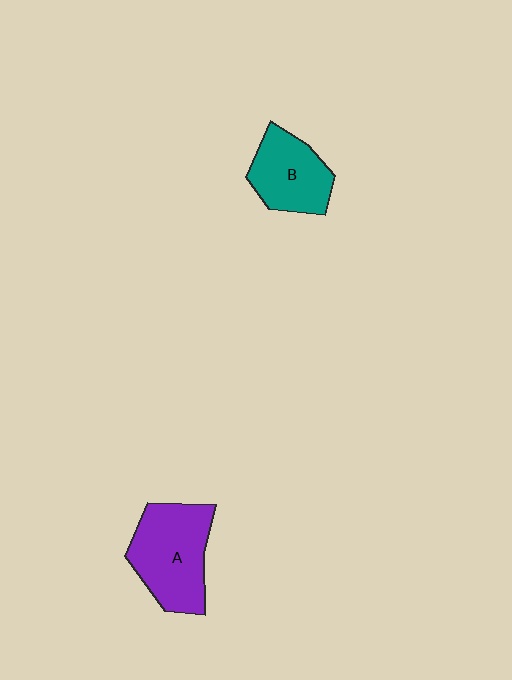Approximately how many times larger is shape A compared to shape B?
Approximately 1.4 times.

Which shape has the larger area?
Shape A (purple).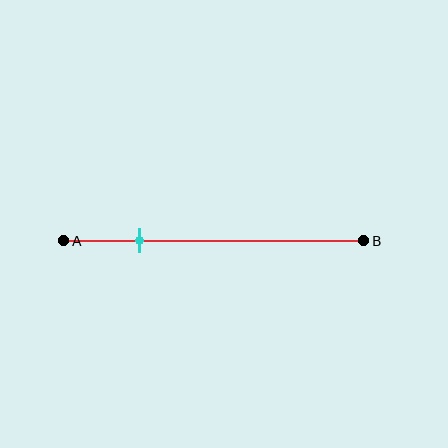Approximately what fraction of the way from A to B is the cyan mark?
The cyan mark is approximately 25% of the way from A to B.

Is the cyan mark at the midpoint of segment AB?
No, the mark is at about 25% from A, not at the 50% midpoint.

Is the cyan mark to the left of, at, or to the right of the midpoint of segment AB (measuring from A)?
The cyan mark is to the left of the midpoint of segment AB.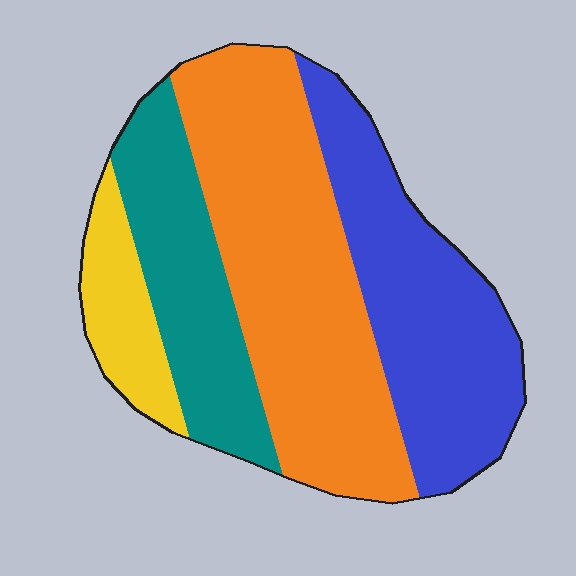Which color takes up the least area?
Yellow, at roughly 10%.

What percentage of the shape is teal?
Teal covers 20% of the shape.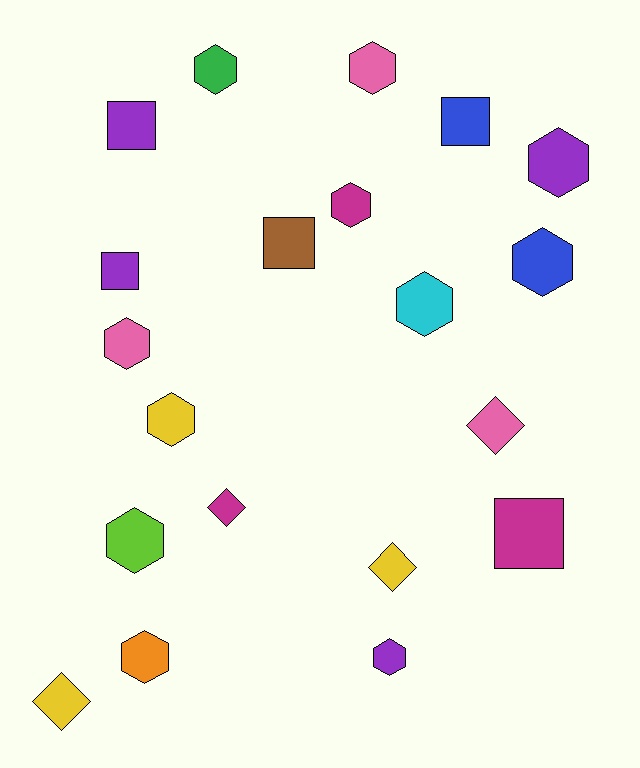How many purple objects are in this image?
There are 4 purple objects.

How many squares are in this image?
There are 5 squares.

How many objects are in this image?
There are 20 objects.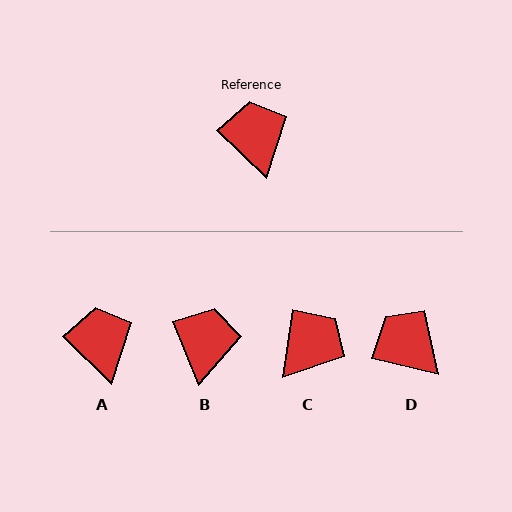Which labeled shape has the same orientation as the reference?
A.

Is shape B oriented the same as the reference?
No, it is off by about 24 degrees.